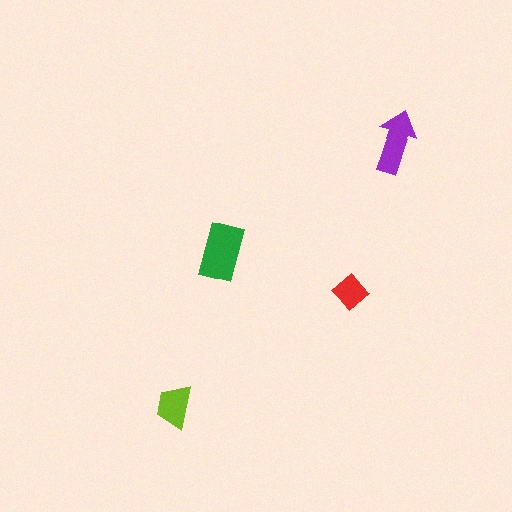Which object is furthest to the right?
The purple arrow is rightmost.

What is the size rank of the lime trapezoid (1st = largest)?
3rd.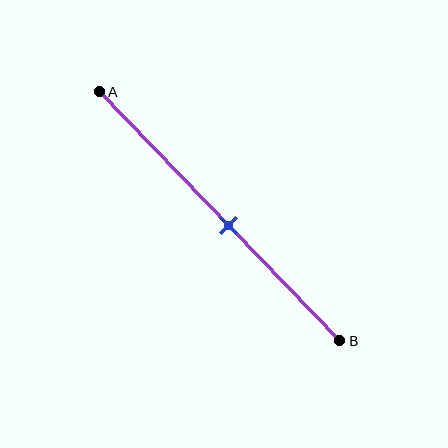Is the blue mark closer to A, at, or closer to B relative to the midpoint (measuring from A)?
The blue mark is closer to point B than the midpoint of segment AB.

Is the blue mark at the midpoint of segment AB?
No, the mark is at about 55% from A, not at the 50% midpoint.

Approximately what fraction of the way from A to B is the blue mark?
The blue mark is approximately 55% of the way from A to B.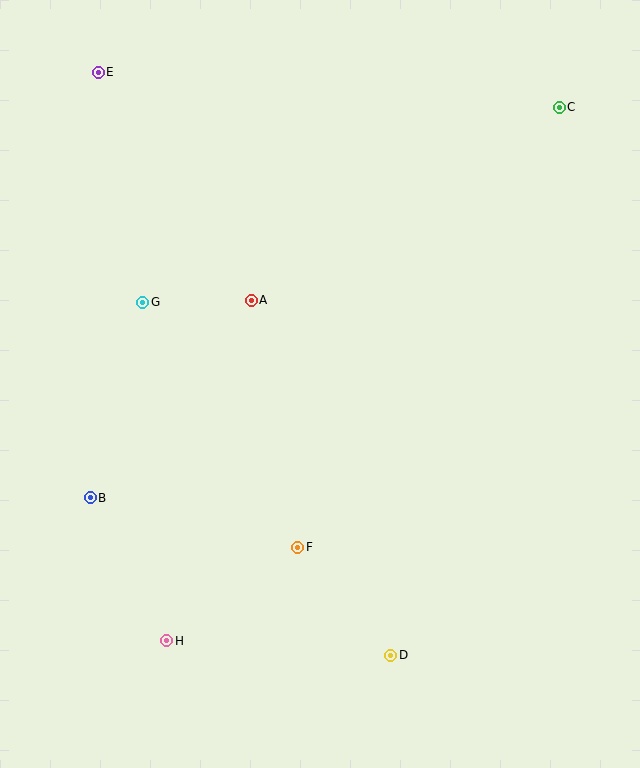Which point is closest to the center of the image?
Point A at (251, 300) is closest to the center.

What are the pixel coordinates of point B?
Point B is at (90, 498).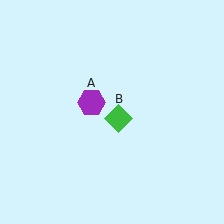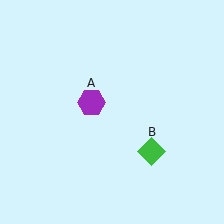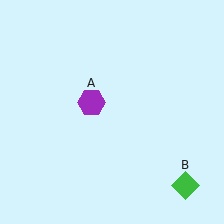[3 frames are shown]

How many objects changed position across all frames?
1 object changed position: green diamond (object B).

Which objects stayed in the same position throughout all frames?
Purple hexagon (object A) remained stationary.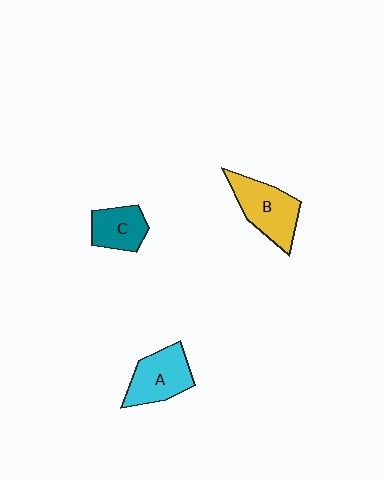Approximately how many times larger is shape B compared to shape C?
Approximately 1.4 times.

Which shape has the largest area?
Shape B (yellow).